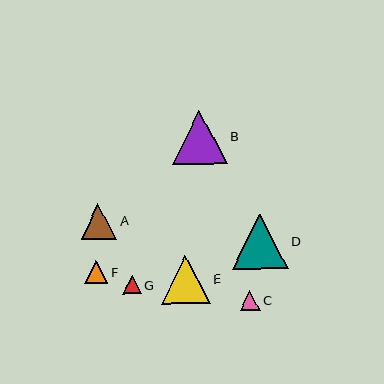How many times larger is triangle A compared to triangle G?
Triangle A is approximately 1.9 times the size of triangle G.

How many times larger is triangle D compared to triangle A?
Triangle D is approximately 1.6 times the size of triangle A.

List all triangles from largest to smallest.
From largest to smallest: D, B, E, A, F, C, G.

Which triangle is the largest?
Triangle D is the largest with a size of approximately 56 pixels.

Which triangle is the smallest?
Triangle G is the smallest with a size of approximately 18 pixels.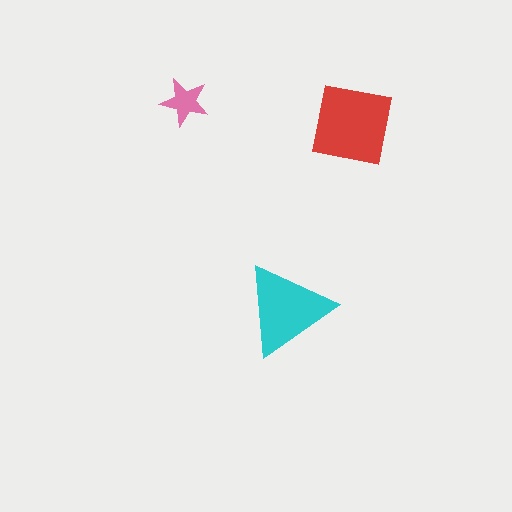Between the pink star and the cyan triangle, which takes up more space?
The cyan triangle.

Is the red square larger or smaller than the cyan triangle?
Larger.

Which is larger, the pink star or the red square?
The red square.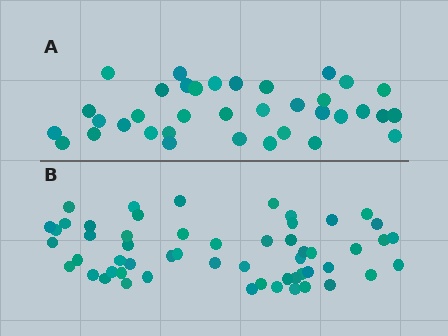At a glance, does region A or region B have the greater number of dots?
Region B (the bottom region) has more dots.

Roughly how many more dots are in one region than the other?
Region B has approximately 20 more dots than region A.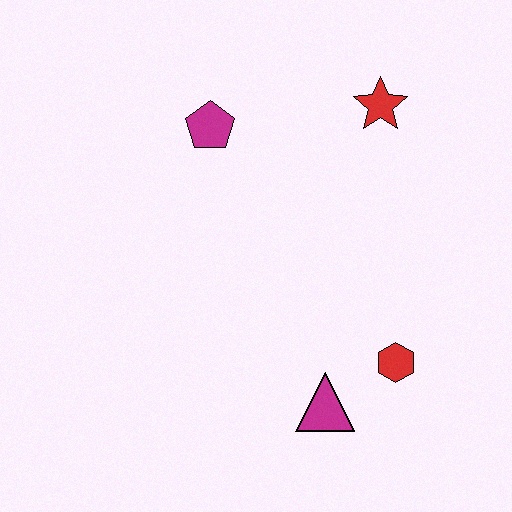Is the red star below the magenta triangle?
No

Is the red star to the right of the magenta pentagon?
Yes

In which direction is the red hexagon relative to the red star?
The red hexagon is below the red star.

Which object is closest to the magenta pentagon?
The red star is closest to the magenta pentagon.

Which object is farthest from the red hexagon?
The magenta pentagon is farthest from the red hexagon.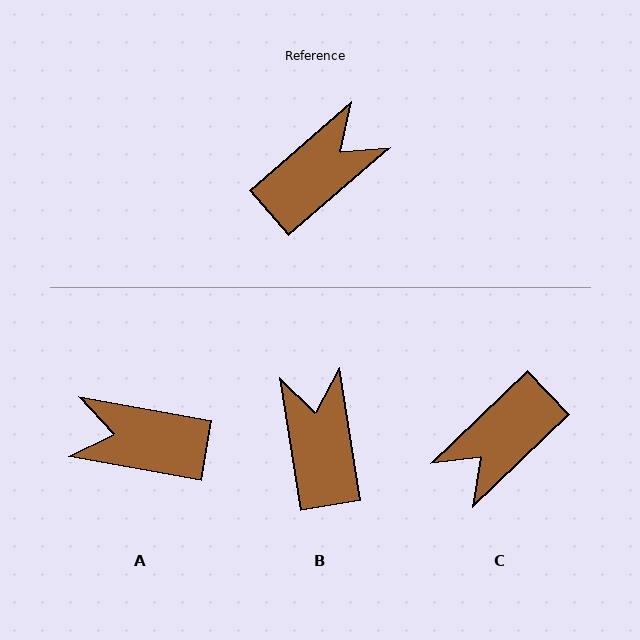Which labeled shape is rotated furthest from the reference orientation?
C, about 177 degrees away.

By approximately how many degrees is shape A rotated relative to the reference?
Approximately 129 degrees counter-clockwise.